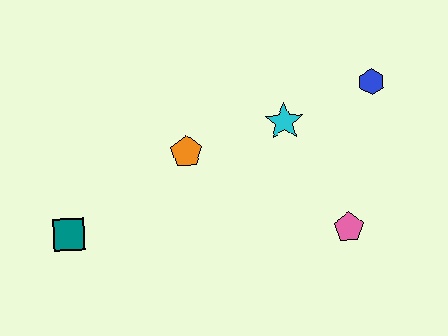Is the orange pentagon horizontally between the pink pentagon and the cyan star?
No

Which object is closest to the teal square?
The orange pentagon is closest to the teal square.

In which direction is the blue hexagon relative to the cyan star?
The blue hexagon is to the right of the cyan star.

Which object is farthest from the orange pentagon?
The blue hexagon is farthest from the orange pentagon.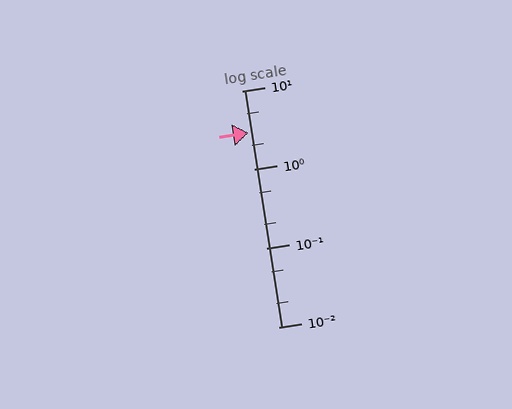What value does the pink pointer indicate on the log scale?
The pointer indicates approximately 2.9.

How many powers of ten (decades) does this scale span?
The scale spans 3 decades, from 0.01 to 10.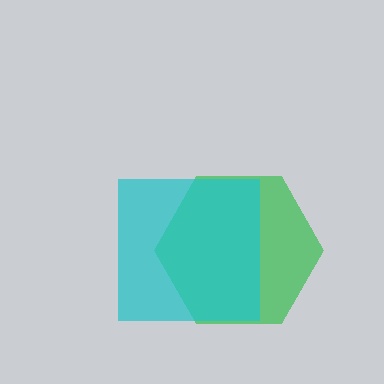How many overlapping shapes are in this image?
There are 2 overlapping shapes in the image.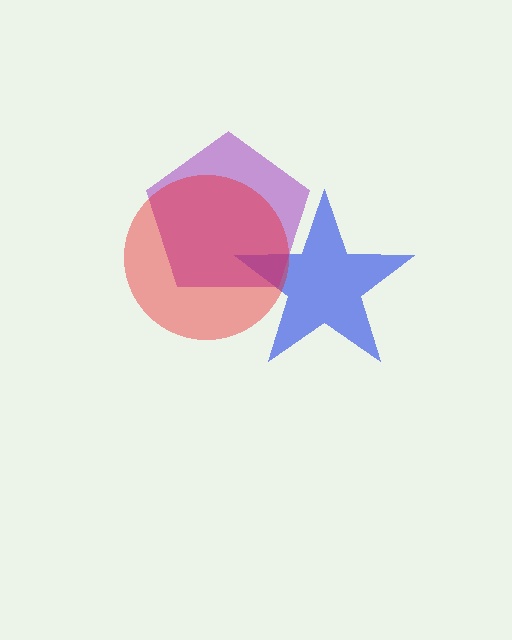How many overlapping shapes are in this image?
There are 3 overlapping shapes in the image.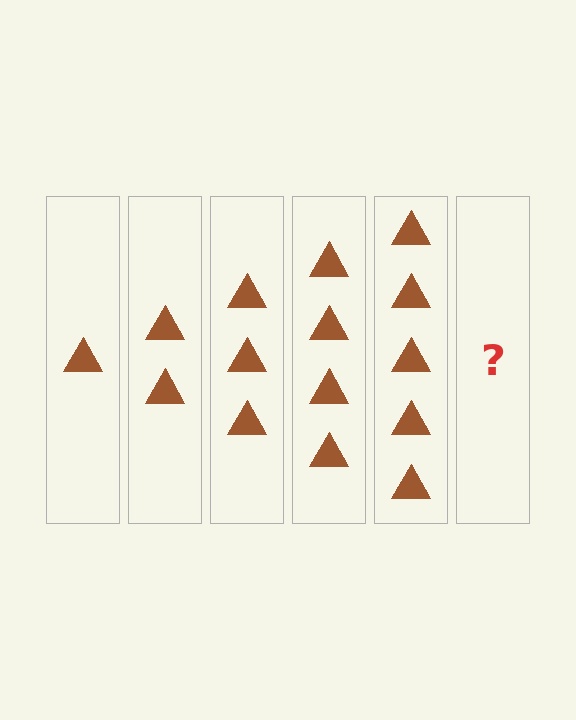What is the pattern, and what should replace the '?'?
The pattern is that each step adds one more triangle. The '?' should be 6 triangles.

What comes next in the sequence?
The next element should be 6 triangles.